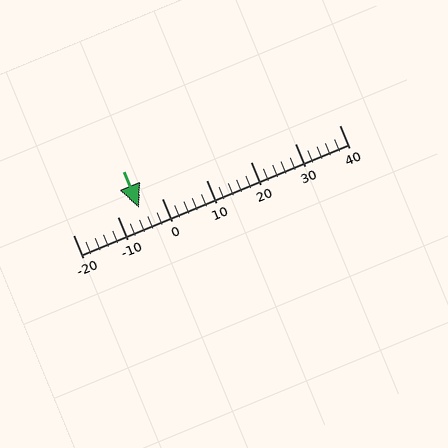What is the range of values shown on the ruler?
The ruler shows values from -20 to 40.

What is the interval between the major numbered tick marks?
The major tick marks are spaced 10 units apart.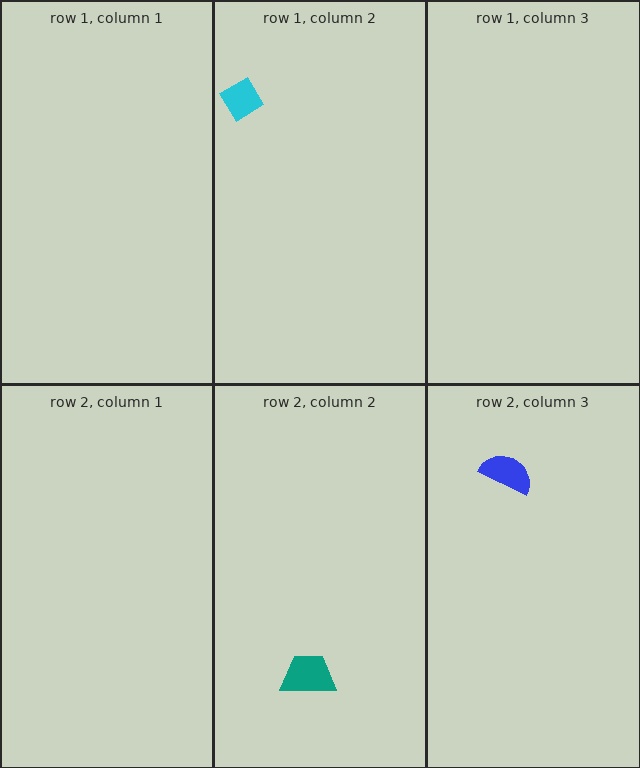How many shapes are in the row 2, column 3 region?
1.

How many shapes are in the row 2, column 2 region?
1.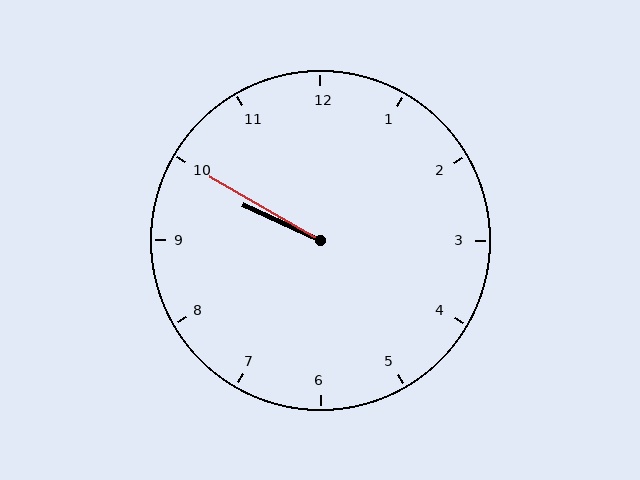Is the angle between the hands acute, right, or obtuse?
It is acute.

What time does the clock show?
9:50.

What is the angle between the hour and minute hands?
Approximately 5 degrees.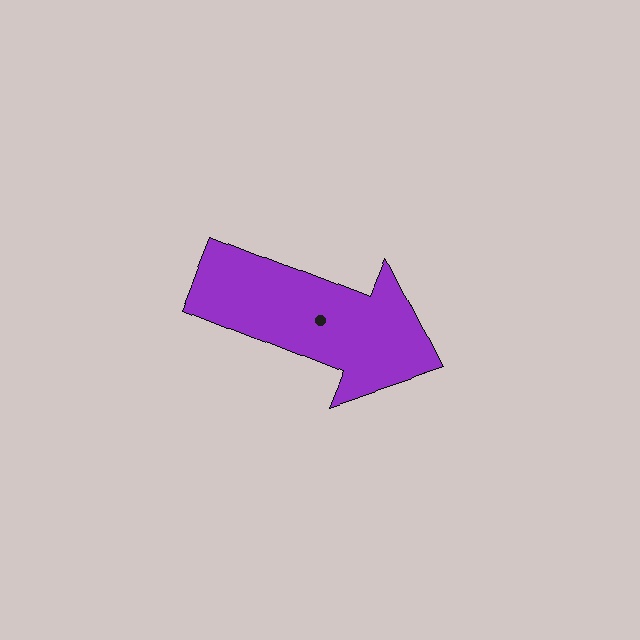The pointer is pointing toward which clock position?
Roughly 4 o'clock.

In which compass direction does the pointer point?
East.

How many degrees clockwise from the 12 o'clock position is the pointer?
Approximately 112 degrees.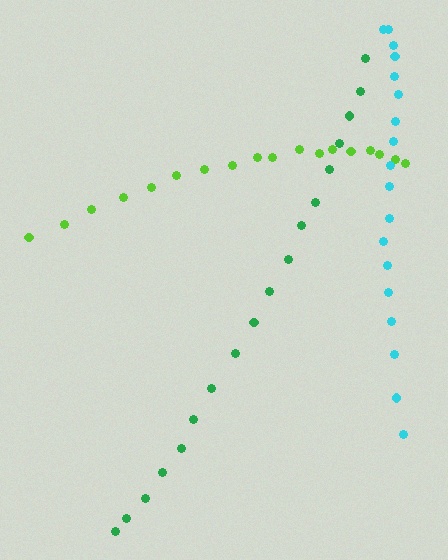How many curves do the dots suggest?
There are 3 distinct paths.